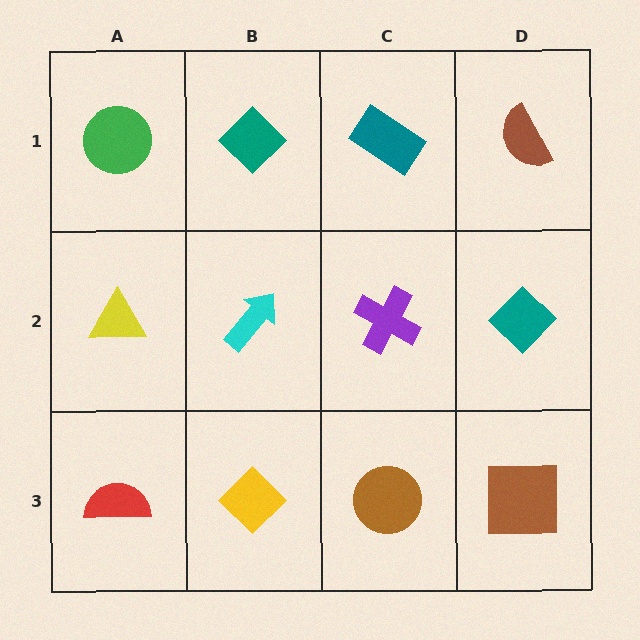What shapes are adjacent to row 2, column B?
A teal diamond (row 1, column B), a yellow diamond (row 3, column B), a yellow triangle (row 2, column A), a purple cross (row 2, column C).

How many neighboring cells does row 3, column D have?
2.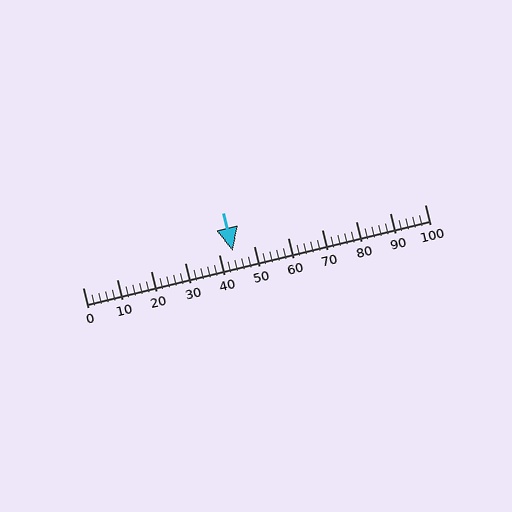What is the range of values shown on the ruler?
The ruler shows values from 0 to 100.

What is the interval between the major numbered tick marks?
The major tick marks are spaced 10 units apart.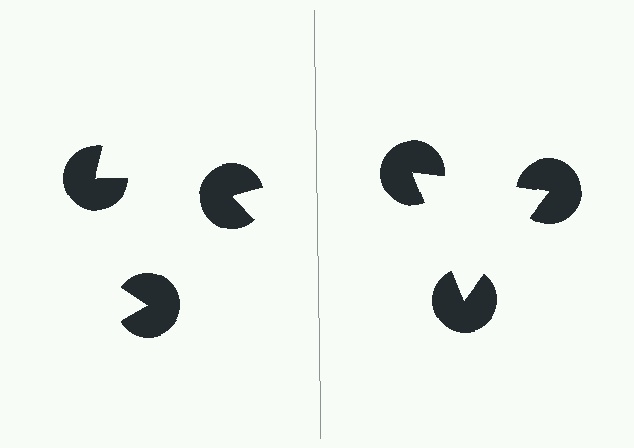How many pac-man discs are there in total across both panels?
6 — 3 on each side.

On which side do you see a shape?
An illusory triangle appears on the right side. On the left side the wedge cuts are rotated, so no coherent shape forms.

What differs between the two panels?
The pac-man discs are positioned identically on both sides; only the wedge orientations differ. On the right they align to a triangle; on the left they are misaligned.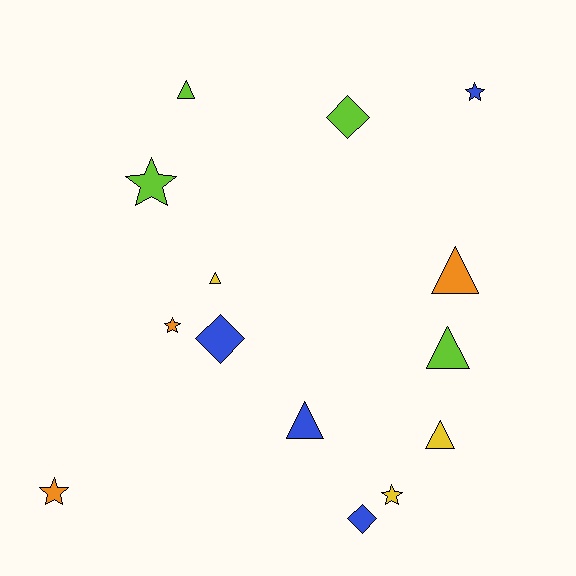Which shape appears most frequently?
Triangle, with 6 objects.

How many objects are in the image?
There are 14 objects.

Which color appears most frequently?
Lime, with 4 objects.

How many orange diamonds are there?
There are no orange diamonds.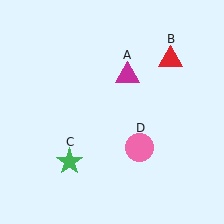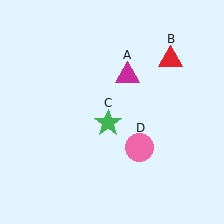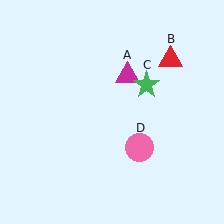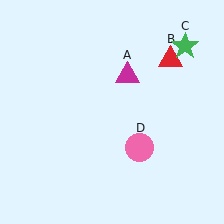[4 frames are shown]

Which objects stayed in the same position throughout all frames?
Magenta triangle (object A) and red triangle (object B) and pink circle (object D) remained stationary.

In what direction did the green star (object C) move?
The green star (object C) moved up and to the right.